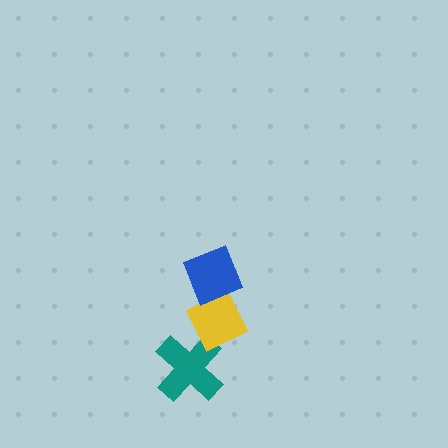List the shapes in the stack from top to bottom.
From top to bottom: the blue diamond, the yellow diamond, the teal cross.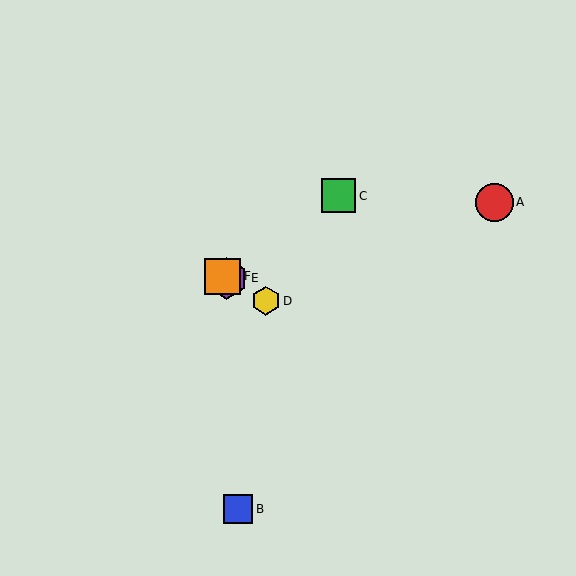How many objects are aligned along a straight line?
3 objects (D, E, F) are aligned along a straight line.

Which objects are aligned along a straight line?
Objects D, E, F are aligned along a straight line.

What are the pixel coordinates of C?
Object C is at (339, 196).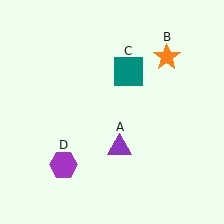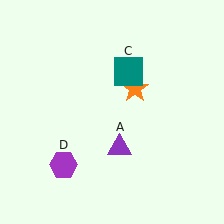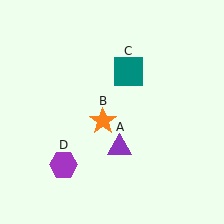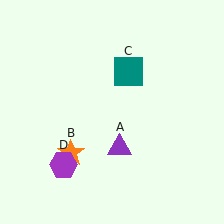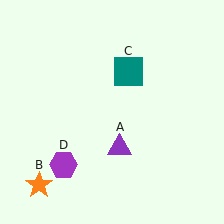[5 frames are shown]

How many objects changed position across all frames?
1 object changed position: orange star (object B).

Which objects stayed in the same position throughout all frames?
Purple triangle (object A) and teal square (object C) and purple hexagon (object D) remained stationary.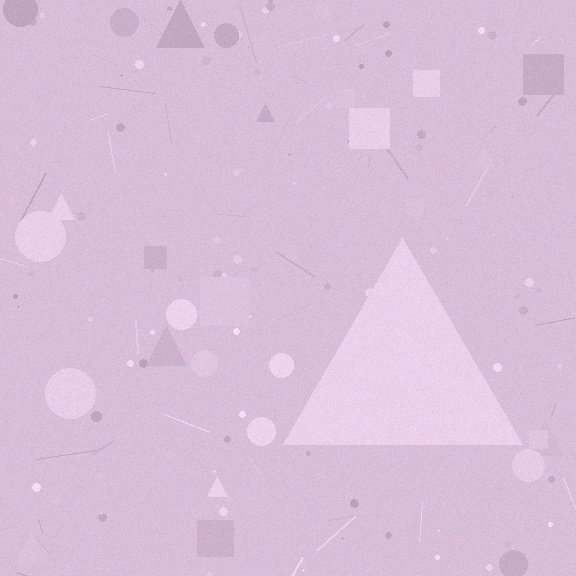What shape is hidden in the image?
A triangle is hidden in the image.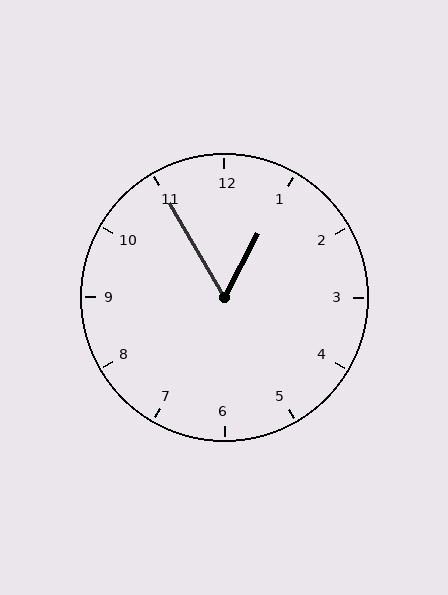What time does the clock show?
12:55.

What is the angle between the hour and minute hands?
Approximately 58 degrees.